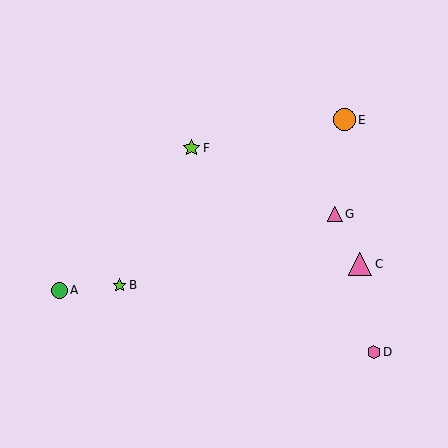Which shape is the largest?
The pink triangle (labeled C) is the largest.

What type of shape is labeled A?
Shape A is a green circle.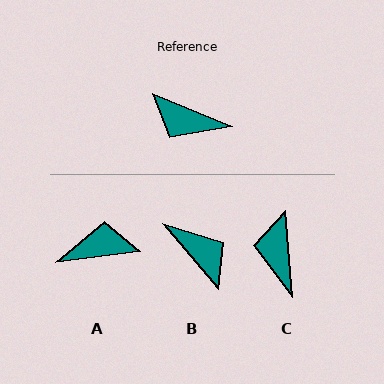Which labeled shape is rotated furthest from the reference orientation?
B, about 153 degrees away.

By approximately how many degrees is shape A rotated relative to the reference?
Approximately 150 degrees clockwise.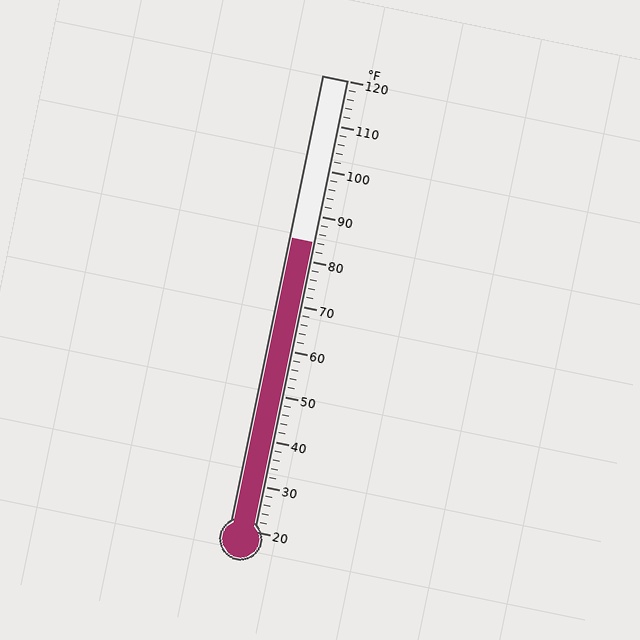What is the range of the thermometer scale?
The thermometer scale ranges from 20°F to 120°F.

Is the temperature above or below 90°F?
The temperature is below 90°F.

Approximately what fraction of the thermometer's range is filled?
The thermometer is filled to approximately 65% of its range.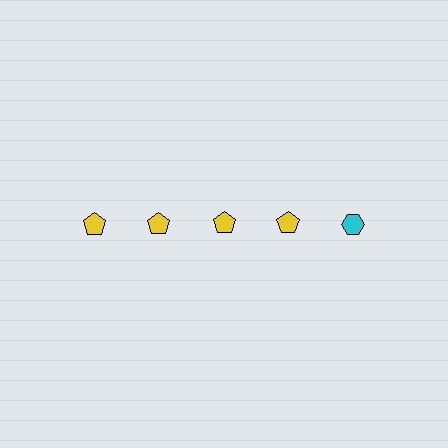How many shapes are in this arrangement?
There are 5 shapes arranged in a grid pattern.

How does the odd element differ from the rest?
It differs in both color (cyan instead of yellow) and shape (hexagon instead of pentagon).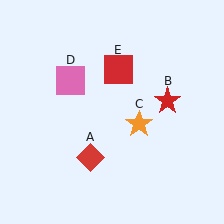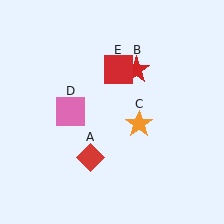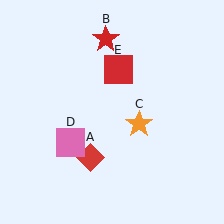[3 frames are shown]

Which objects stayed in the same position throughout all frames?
Red diamond (object A) and orange star (object C) and red square (object E) remained stationary.